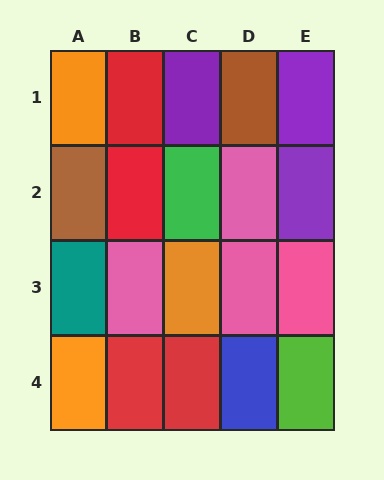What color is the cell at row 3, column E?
Pink.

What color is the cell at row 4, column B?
Red.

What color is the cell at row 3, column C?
Orange.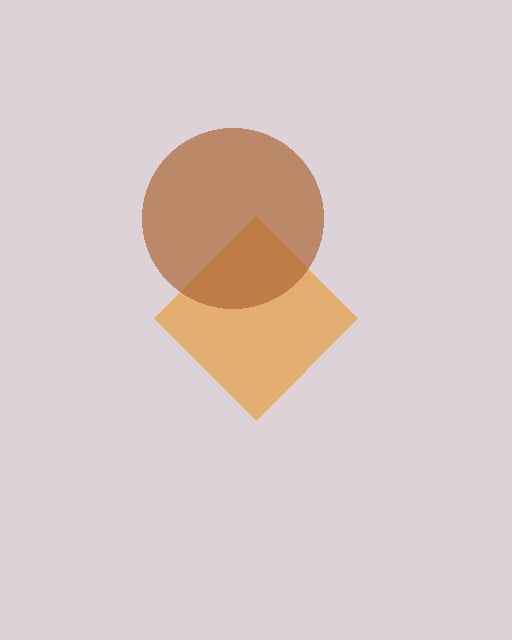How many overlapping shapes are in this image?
There are 2 overlapping shapes in the image.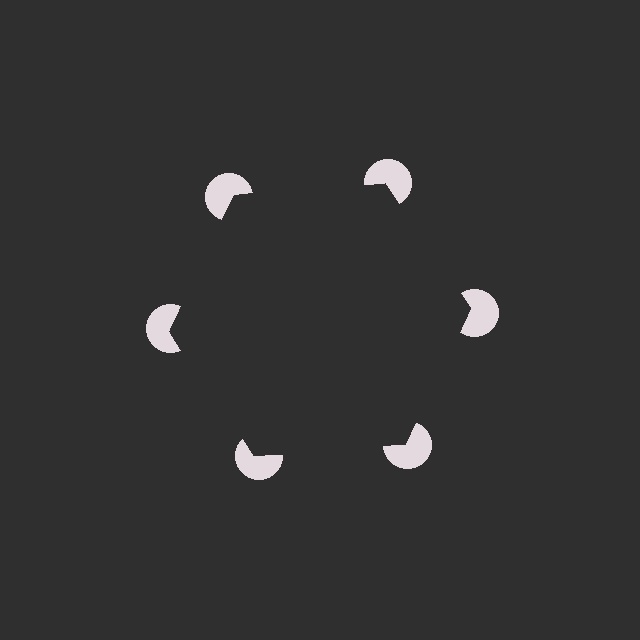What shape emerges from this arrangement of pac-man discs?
An illusory hexagon — its edges are inferred from the aligned wedge cuts in the pac-man discs, not physically drawn.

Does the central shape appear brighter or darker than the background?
It typically appears slightly darker than the background, even though no actual brightness change is drawn.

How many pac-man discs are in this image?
There are 6 — one at each vertex of the illusory hexagon.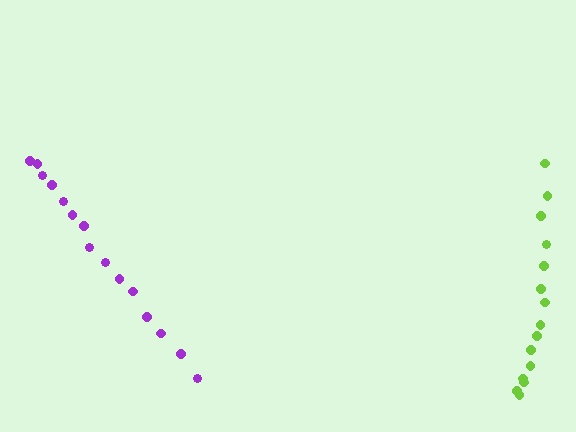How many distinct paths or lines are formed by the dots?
There are 2 distinct paths.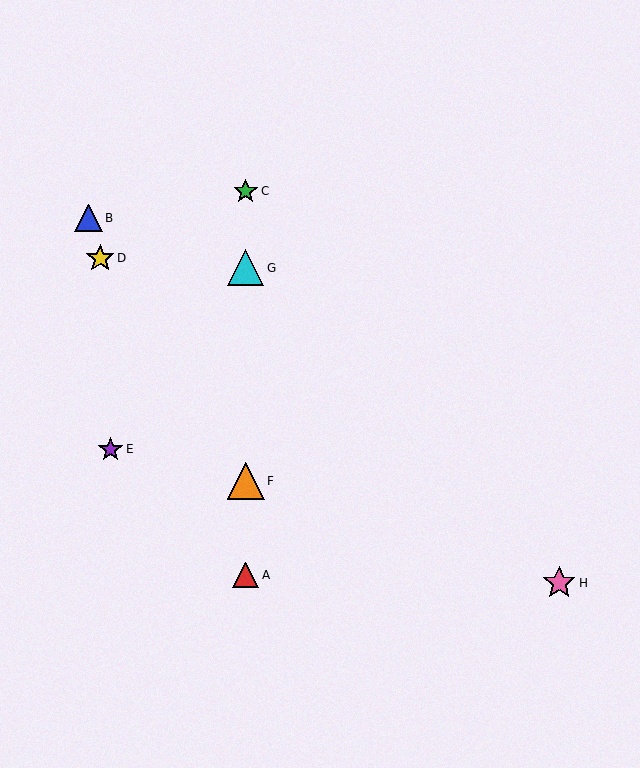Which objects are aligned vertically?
Objects A, C, F, G are aligned vertically.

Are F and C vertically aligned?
Yes, both are at x≈246.